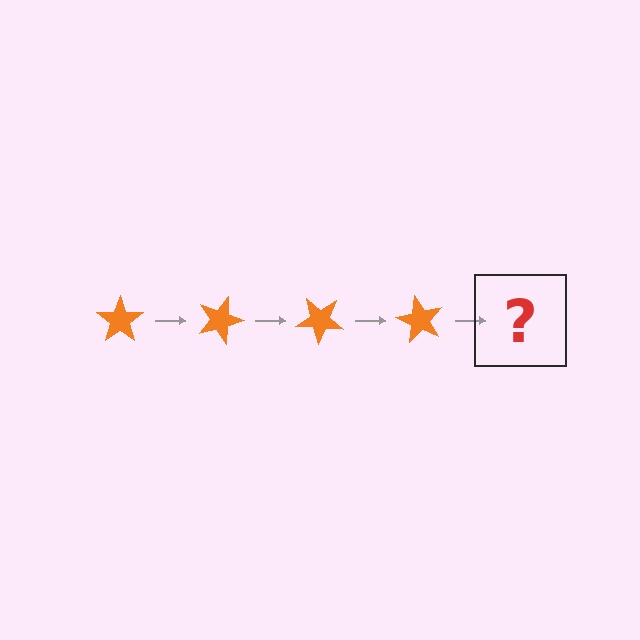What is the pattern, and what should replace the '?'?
The pattern is that the star rotates 20 degrees each step. The '?' should be an orange star rotated 80 degrees.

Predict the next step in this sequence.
The next step is an orange star rotated 80 degrees.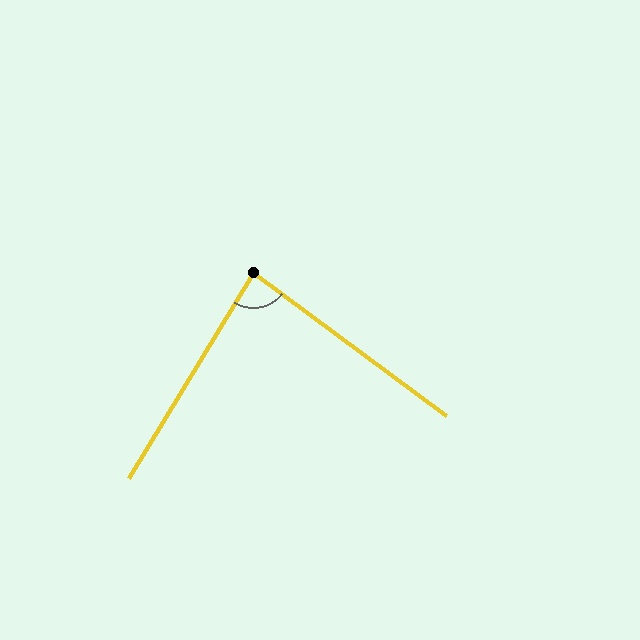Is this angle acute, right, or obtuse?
It is approximately a right angle.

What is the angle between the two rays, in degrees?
Approximately 85 degrees.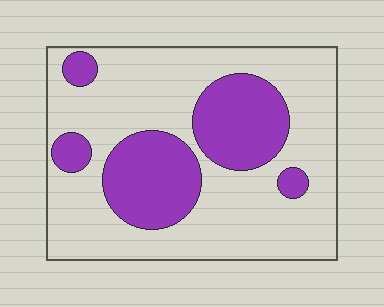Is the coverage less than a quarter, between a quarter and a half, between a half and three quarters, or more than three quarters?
Between a quarter and a half.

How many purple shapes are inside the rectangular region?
5.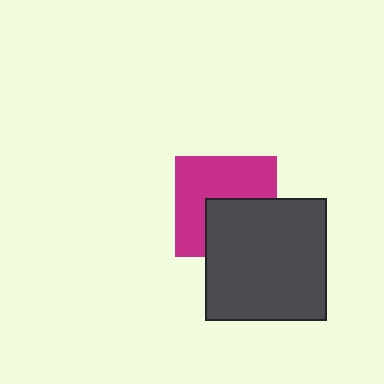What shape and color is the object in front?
The object in front is a dark gray square.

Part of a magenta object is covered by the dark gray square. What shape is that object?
It is a square.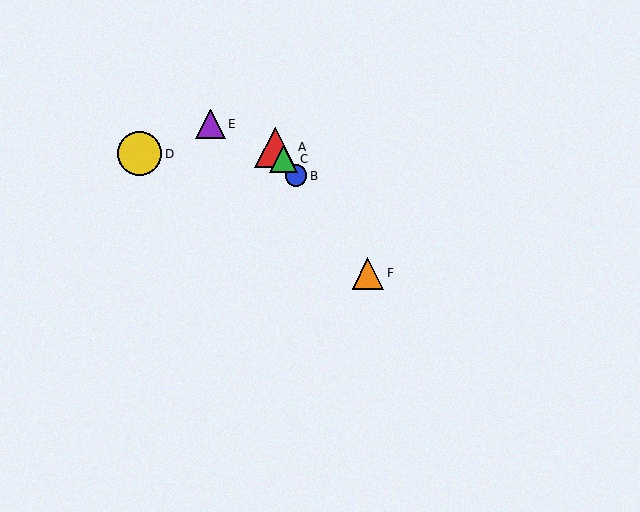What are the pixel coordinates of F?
Object F is at (368, 273).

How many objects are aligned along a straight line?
4 objects (A, B, C, F) are aligned along a straight line.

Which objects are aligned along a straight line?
Objects A, B, C, F are aligned along a straight line.